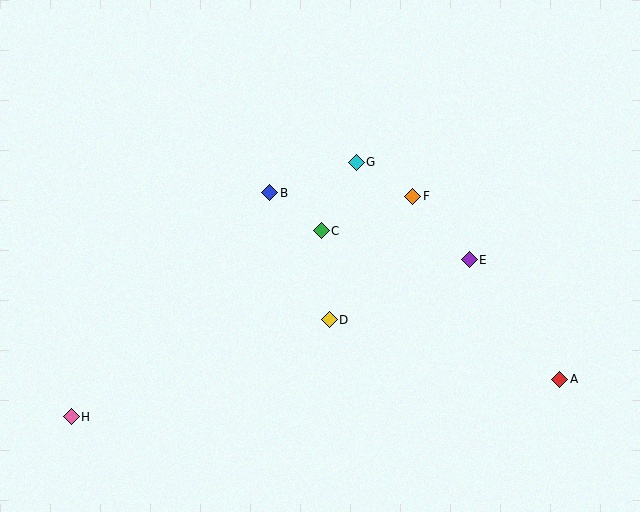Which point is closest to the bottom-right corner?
Point A is closest to the bottom-right corner.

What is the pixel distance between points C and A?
The distance between C and A is 281 pixels.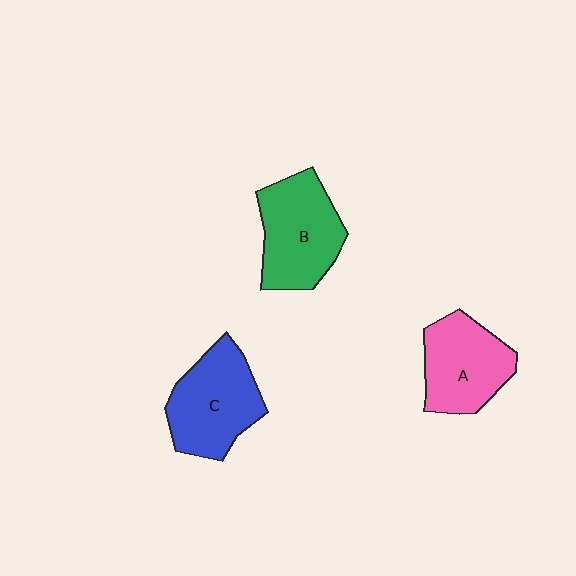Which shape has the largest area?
Shape C (blue).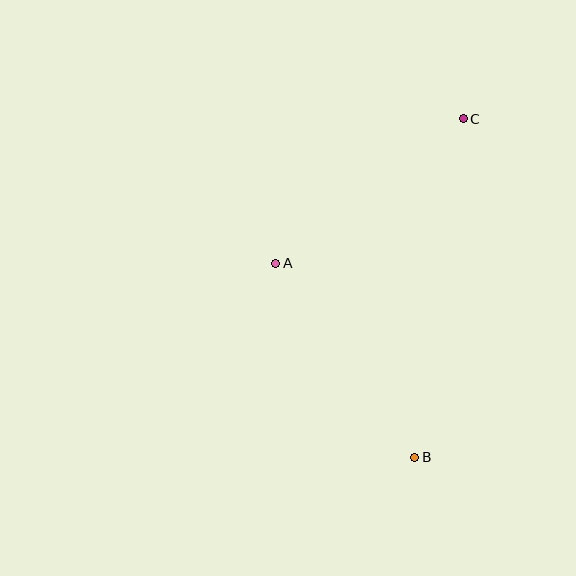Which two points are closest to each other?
Points A and C are closest to each other.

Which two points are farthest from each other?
Points B and C are farthest from each other.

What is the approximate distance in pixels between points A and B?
The distance between A and B is approximately 238 pixels.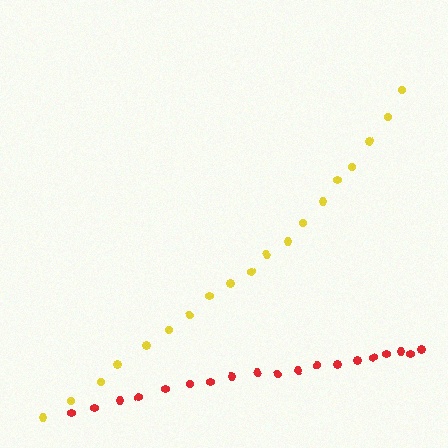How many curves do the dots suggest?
There are 2 distinct paths.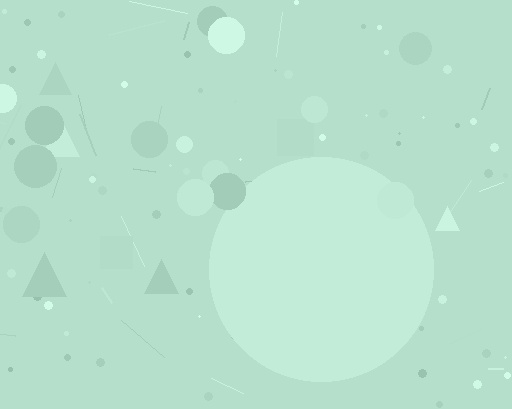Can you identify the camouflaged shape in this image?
The camouflaged shape is a circle.